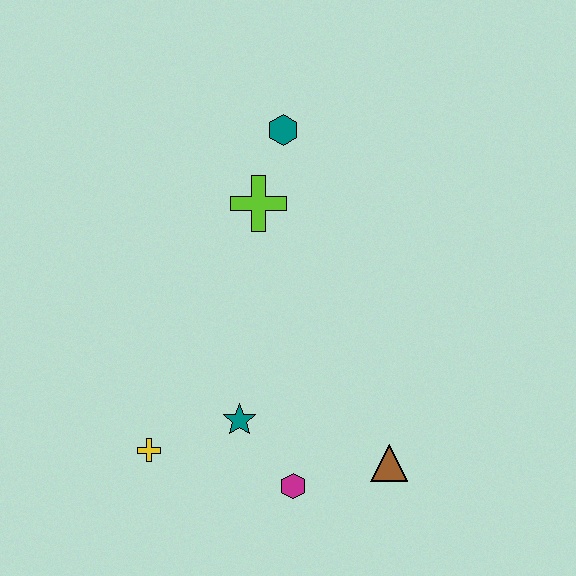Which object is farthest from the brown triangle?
The teal hexagon is farthest from the brown triangle.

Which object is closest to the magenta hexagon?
The teal star is closest to the magenta hexagon.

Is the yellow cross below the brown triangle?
No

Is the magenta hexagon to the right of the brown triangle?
No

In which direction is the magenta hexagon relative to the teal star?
The magenta hexagon is below the teal star.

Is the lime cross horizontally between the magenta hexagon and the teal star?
Yes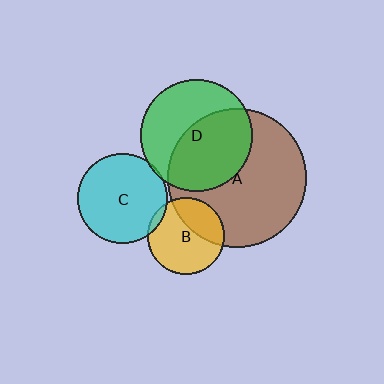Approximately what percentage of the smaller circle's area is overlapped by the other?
Approximately 5%.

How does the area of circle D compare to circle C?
Approximately 1.6 times.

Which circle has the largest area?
Circle A (brown).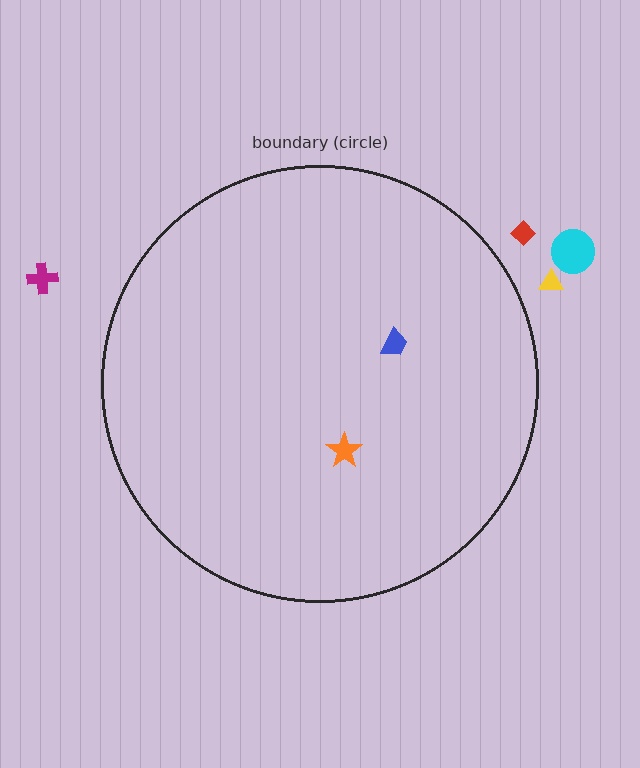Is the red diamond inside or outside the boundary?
Outside.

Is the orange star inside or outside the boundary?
Inside.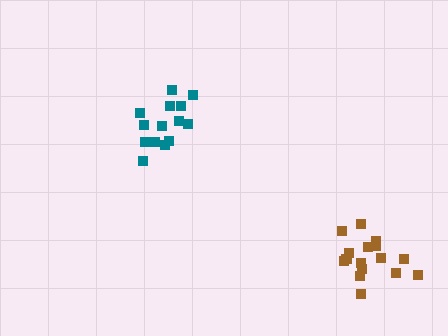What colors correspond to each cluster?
The clusters are colored: brown, teal.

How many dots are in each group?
Group 1: 17 dots, Group 2: 14 dots (31 total).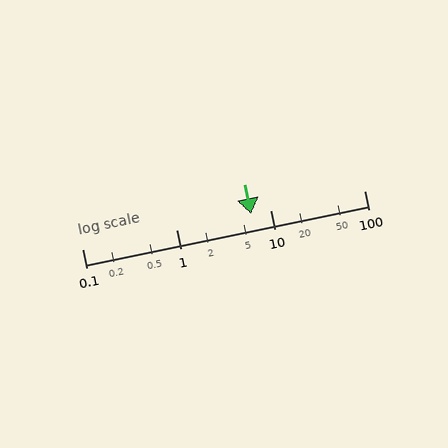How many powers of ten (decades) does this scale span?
The scale spans 3 decades, from 0.1 to 100.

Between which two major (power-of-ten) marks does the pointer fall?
The pointer is between 1 and 10.